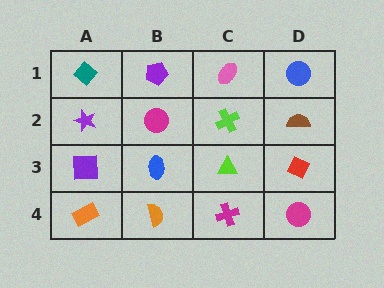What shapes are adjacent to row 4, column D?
A red diamond (row 3, column D), a magenta cross (row 4, column C).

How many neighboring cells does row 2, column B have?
4.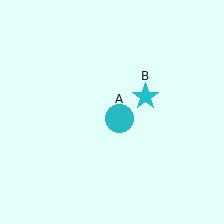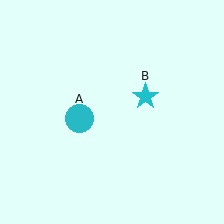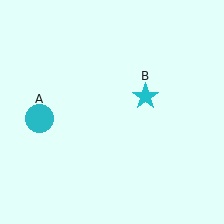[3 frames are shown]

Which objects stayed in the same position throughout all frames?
Cyan star (object B) remained stationary.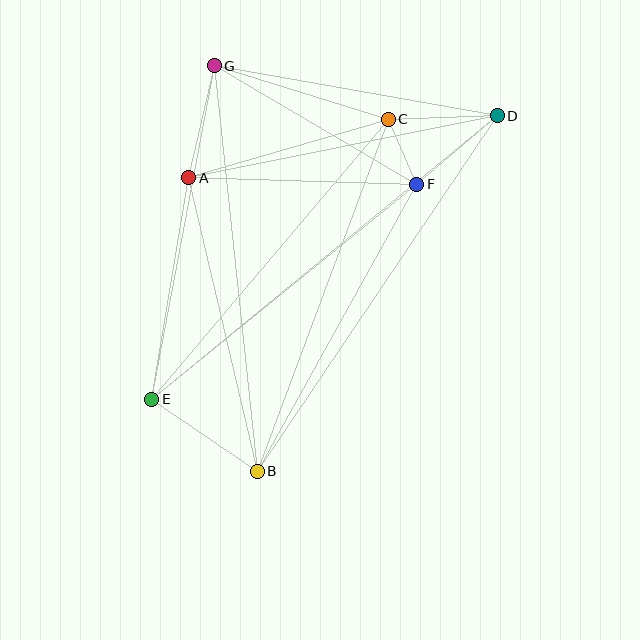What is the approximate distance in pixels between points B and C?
The distance between B and C is approximately 376 pixels.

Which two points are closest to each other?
Points C and F are closest to each other.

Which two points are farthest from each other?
Points D and E are farthest from each other.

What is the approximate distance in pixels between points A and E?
The distance between A and E is approximately 225 pixels.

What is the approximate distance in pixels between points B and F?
The distance between B and F is approximately 328 pixels.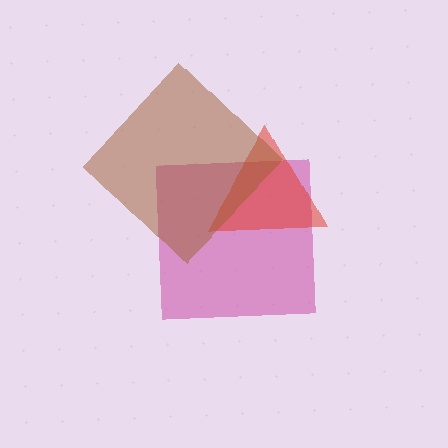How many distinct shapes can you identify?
There are 3 distinct shapes: a magenta square, a red triangle, a brown diamond.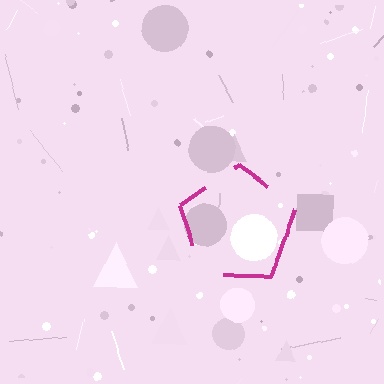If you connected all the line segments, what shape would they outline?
They would outline a pentagon.